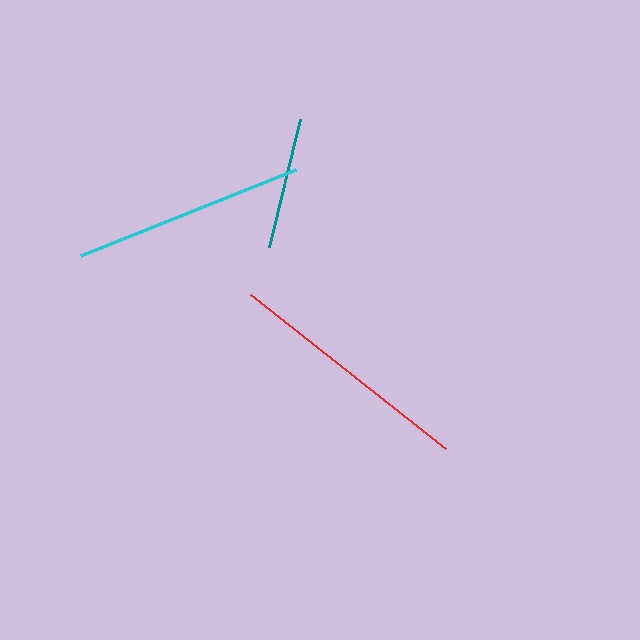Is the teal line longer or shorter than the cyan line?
The cyan line is longer than the teal line.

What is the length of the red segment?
The red segment is approximately 249 pixels long.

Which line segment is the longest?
The red line is the longest at approximately 249 pixels.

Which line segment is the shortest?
The teal line is the shortest at approximately 132 pixels.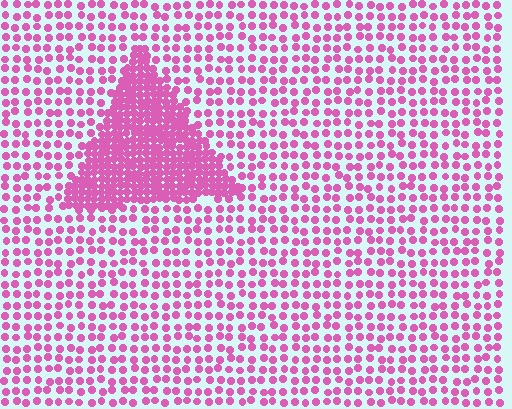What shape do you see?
I see a triangle.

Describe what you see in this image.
The image contains small pink elements arranged at two different densities. A triangle-shaped region is visible where the elements are more densely packed than the surrounding area.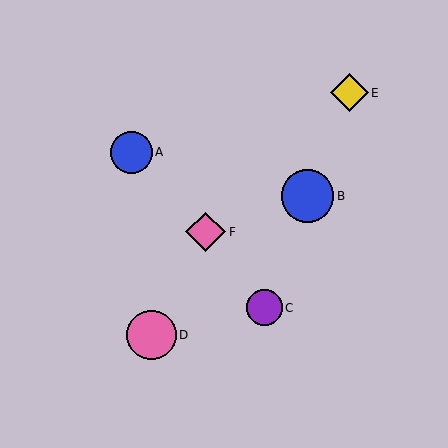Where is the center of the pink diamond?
The center of the pink diamond is at (206, 232).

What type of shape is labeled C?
Shape C is a purple circle.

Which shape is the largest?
The blue circle (labeled B) is the largest.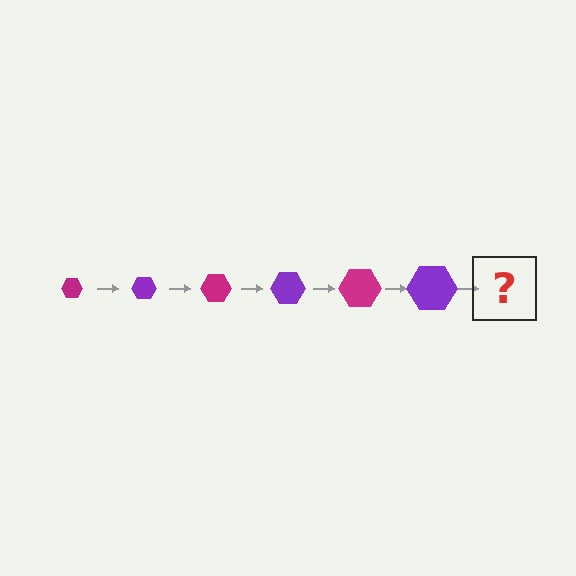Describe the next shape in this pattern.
It should be a magenta hexagon, larger than the previous one.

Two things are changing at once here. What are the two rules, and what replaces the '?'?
The two rules are that the hexagon grows larger each step and the color cycles through magenta and purple. The '?' should be a magenta hexagon, larger than the previous one.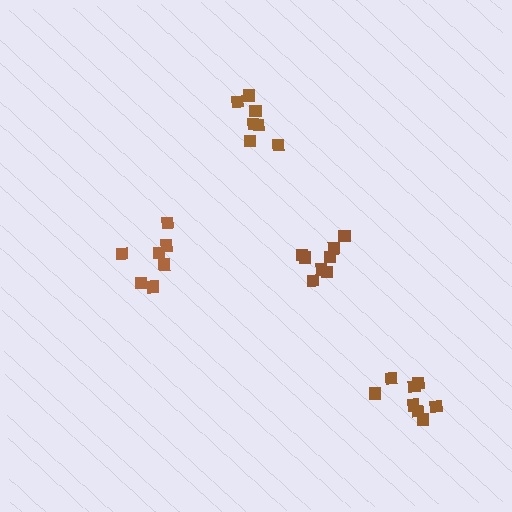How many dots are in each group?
Group 1: 8 dots, Group 2: 7 dots, Group 3: 8 dots, Group 4: 7 dots (30 total).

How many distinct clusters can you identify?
There are 4 distinct clusters.